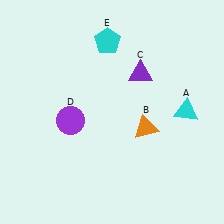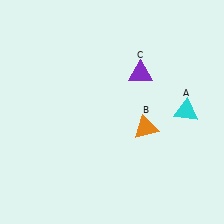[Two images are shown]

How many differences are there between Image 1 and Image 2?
There are 2 differences between the two images.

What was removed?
The cyan pentagon (E), the purple circle (D) were removed in Image 2.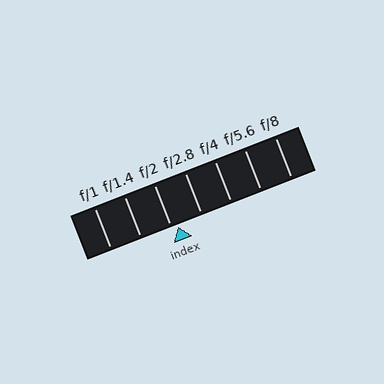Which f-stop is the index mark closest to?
The index mark is closest to f/2.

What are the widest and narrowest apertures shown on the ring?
The widest aperture shown is f/1 and the narrowest is f/8.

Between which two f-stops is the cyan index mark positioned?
The index mark is between f/2 and f/2.8.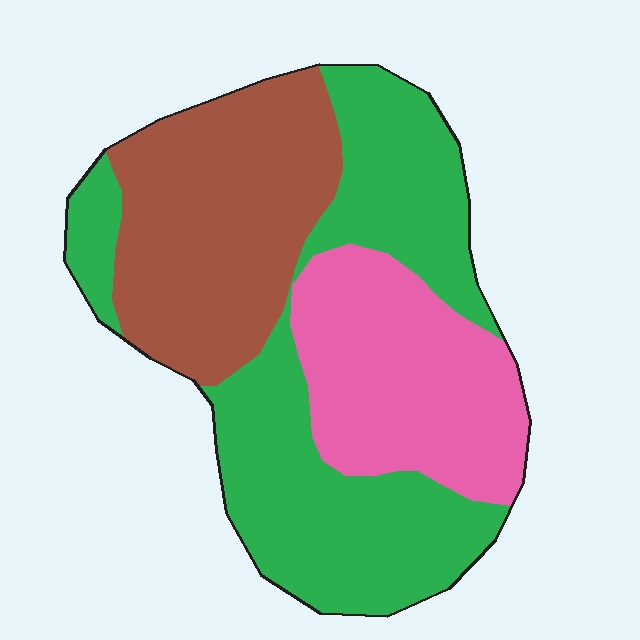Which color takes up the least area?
Pink, at roughly 25%.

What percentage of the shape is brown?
Brown takes up about one third (1/3) of the shape.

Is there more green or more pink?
Green.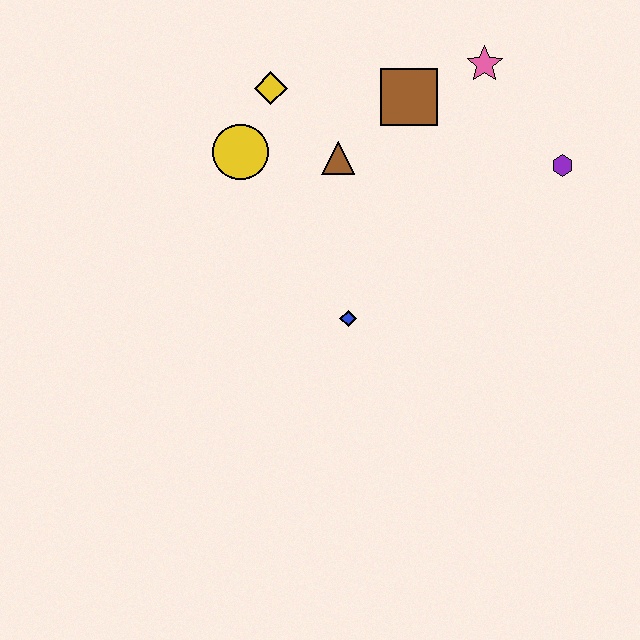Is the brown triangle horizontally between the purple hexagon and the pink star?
No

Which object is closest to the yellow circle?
The yellow diamond is closest to the yellow circle.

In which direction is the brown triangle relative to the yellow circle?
The brown triangle is to the right of the yellow circle.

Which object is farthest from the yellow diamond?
The purple hexagon is farthest from the yellow diamond.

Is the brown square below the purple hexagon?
No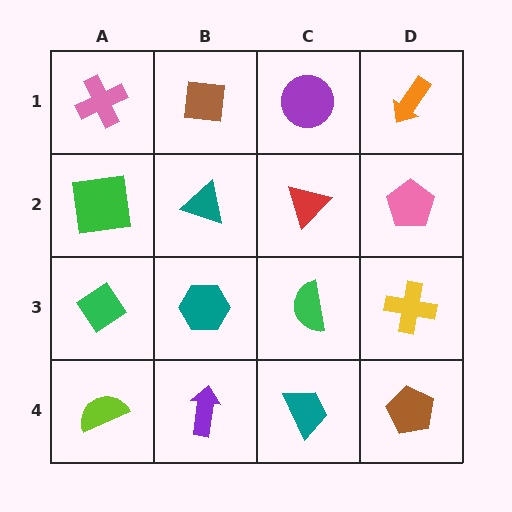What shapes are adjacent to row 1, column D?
A pink pentagon (row 2, column D), a purple circle (row 1, column C).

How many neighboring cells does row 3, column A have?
3.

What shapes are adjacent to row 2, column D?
An orange arrow (row 1, column D), a yellow cross (row 3, column D), a red triangle (row 2, column C).